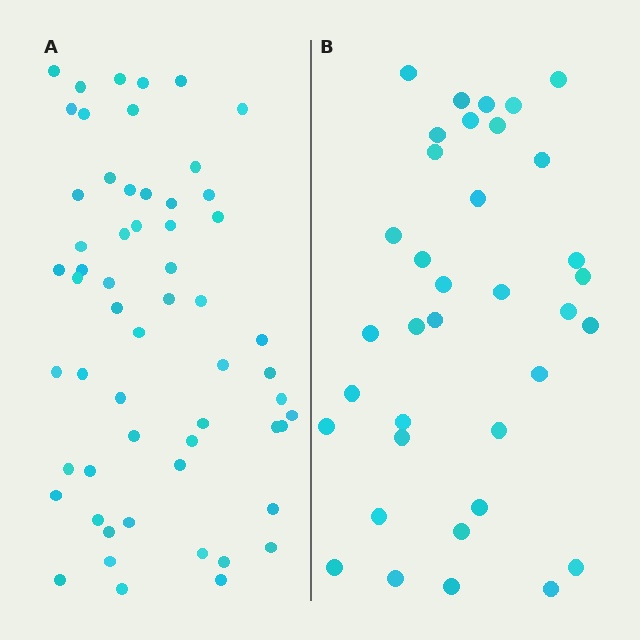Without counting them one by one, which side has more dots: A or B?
Region A (the left region) has more dots.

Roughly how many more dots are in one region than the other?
Region A has approximately 20 more dots than region B.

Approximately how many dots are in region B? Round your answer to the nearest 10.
About 40 dots. (The exact count is 36, which rounds to 40.)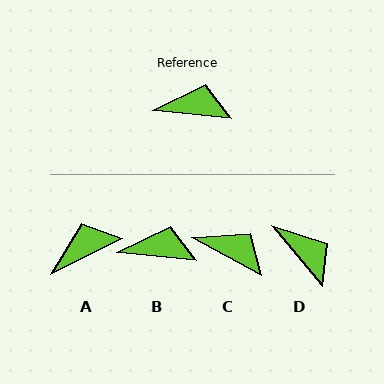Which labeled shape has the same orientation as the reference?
B.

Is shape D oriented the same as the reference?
No, it is off by about 44 degrees.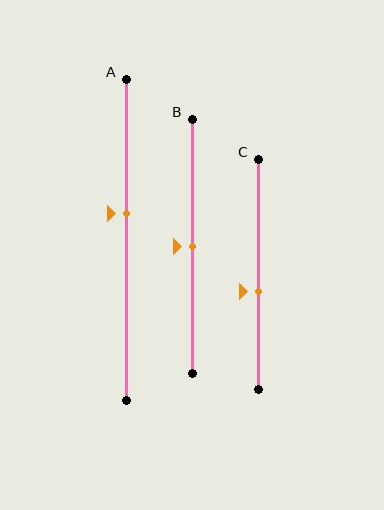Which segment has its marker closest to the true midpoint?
Segment B has its marker closest to the true midpoint.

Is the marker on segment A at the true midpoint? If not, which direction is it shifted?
No, the marker on segment A is shifted upward by about 8% of the segment length.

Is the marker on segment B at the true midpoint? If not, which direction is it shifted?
Yes, the marker on segment B is at the true midpoint.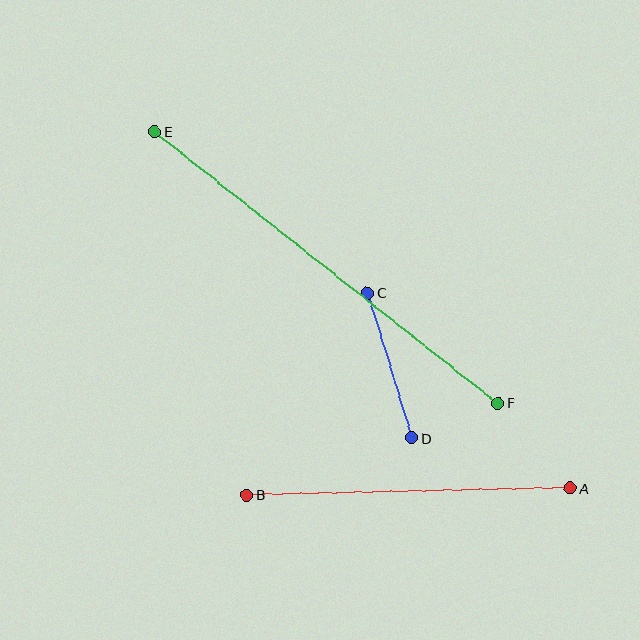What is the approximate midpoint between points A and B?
The midpoint is at approximately (409, 492) pixels.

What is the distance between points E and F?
The distance is approximately 438 pixels.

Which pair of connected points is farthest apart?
Points E and F are farthest apart.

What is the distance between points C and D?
The distance is approximately 151 pixels.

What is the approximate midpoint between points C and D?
The midpoint is at approximately (390, 365) pixels.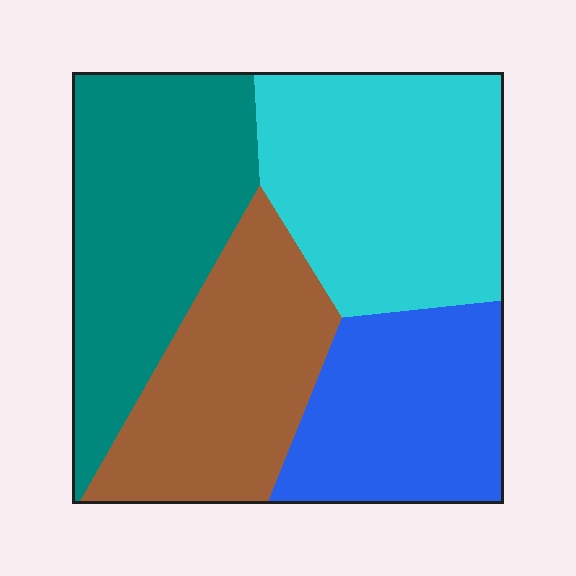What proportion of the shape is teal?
Teal covers roughly 30% of the shape.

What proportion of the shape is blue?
Blue takes up between a sixth and a third of the shape.